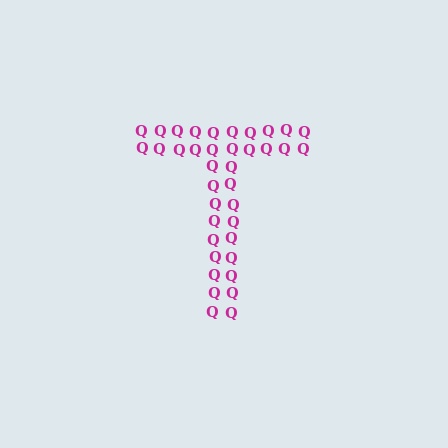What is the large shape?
The large shape is the letter T.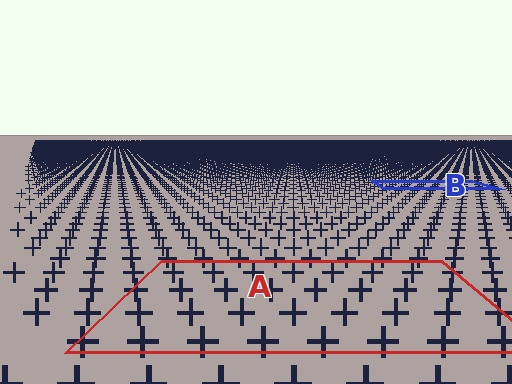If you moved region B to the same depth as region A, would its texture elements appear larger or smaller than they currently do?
They would appear larger. At a closer depth, the same texture elements are projected at a bigger on-screen size.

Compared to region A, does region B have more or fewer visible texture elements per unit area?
Region B has more texture elements per unit area — they are packed more densely because it is farther away.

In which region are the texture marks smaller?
The texture marks are smaller in region B, because it is farther away.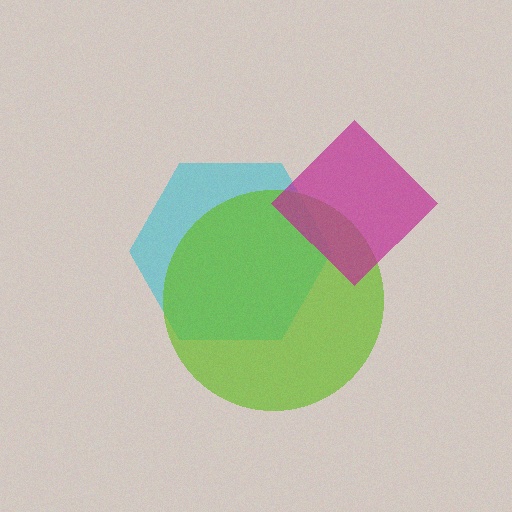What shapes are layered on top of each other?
The layered shapes are: a cyan hexagon, a lime circle, a magenta diamond.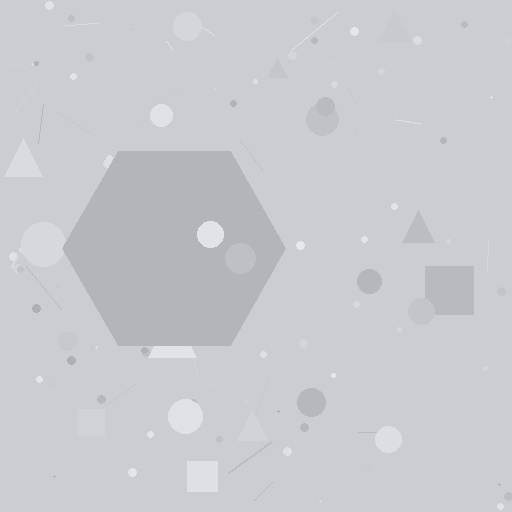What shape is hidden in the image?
A hexagon is hidden in the image.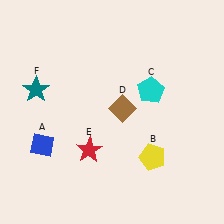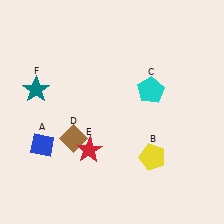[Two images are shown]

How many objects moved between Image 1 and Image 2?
1 object moved between the two images.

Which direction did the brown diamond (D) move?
The brown diamond (D) moved left.